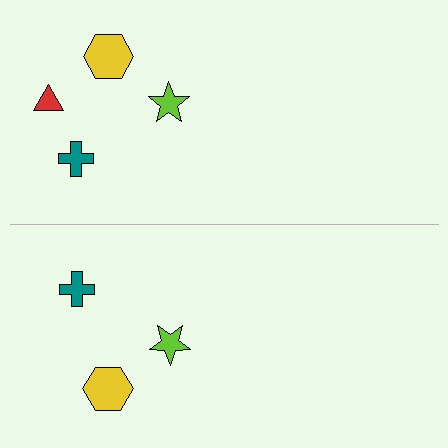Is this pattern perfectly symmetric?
No, the pattern is not perfectly symmetric. A red triangle is missing from the bottom side.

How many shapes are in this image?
There are 7 shapes in this image.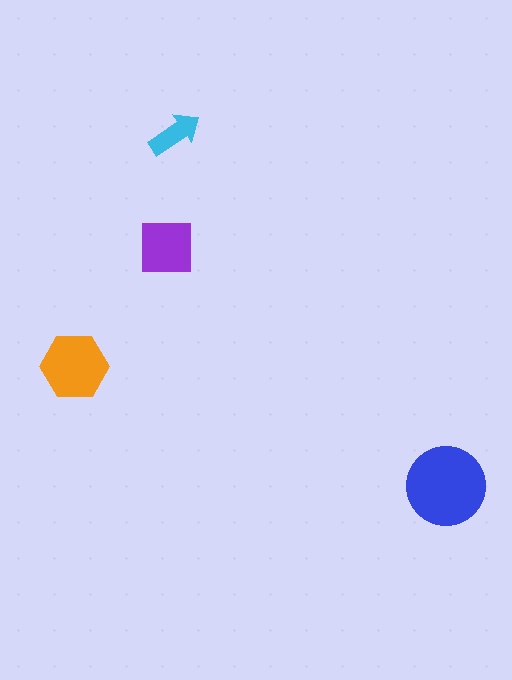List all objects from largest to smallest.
The blue circle, the orange hexagon, the purple square, the cyan arrow.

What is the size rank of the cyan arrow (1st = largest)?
4th.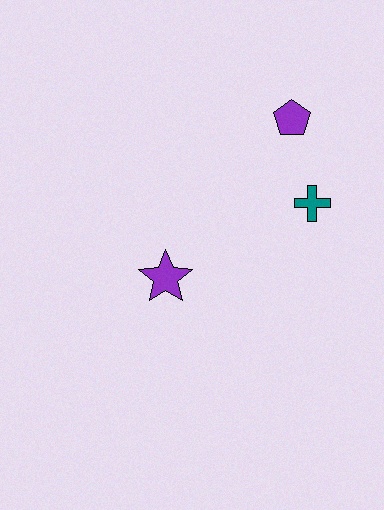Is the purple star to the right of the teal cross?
No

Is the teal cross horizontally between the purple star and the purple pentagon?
No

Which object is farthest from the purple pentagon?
The purple star is farthest from the purple pentagon.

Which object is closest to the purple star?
The teal cross is closest to the purple star.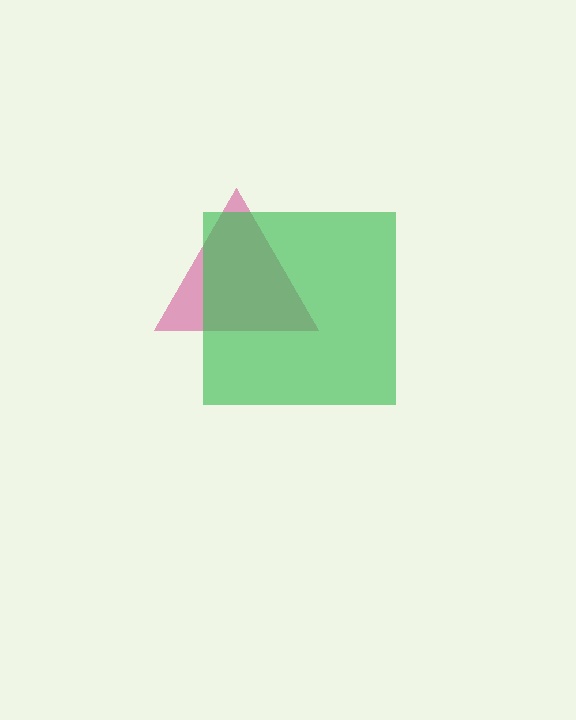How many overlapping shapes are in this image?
There are 2 overlapping shapes in the image.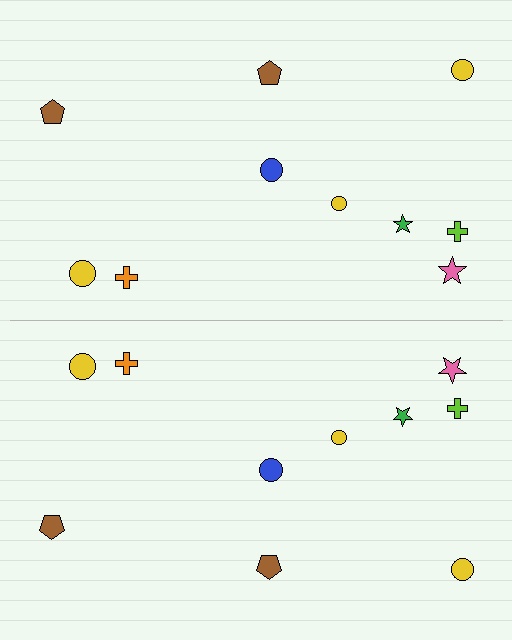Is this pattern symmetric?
Yes, this pattern has bilateral (reflection) symmetry.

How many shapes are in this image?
There are 20 shapes in this image.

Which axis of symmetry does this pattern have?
The pattern has a horizontal axis of symmetry running through the center of the image.